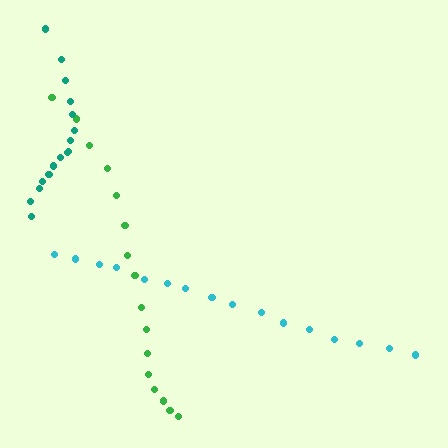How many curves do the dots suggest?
There are 3 distinct paths.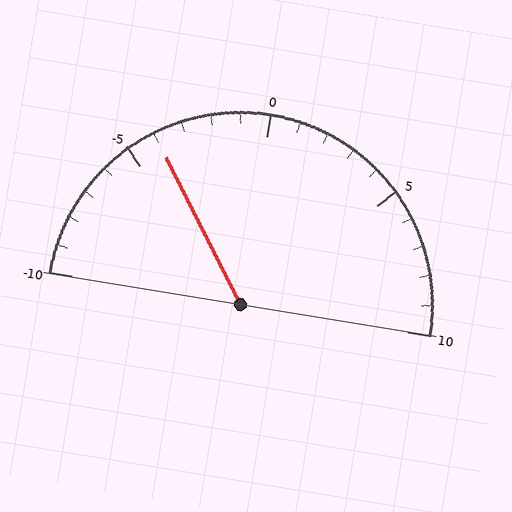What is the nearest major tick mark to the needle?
The nearest major tick mark is -5.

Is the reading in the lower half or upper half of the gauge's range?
The reading is in the lower half of the range (-10 to 10).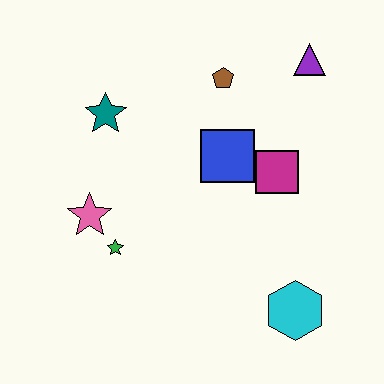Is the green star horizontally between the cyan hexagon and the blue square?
No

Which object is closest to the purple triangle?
The brown pentagon is closest to the purple triangle.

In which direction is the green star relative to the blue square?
The green star is to the left of the blue square.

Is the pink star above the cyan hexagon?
Yes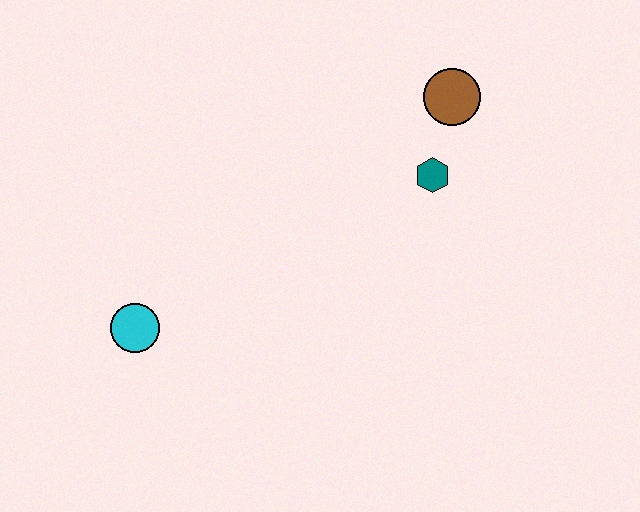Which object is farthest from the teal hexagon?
The cyan circle is farthest from the teal hexagon.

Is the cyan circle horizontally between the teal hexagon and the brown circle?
No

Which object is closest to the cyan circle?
The teal hexagon is closest to the cyan circle.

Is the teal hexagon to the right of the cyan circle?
Yes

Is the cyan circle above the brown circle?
No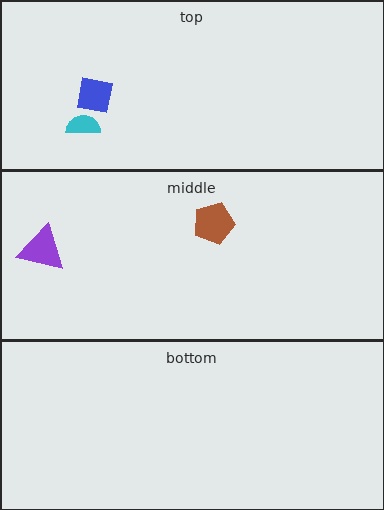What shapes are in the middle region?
The purple triangle, the brown pentagon.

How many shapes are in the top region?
2.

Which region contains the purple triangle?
The middle region.